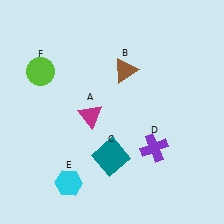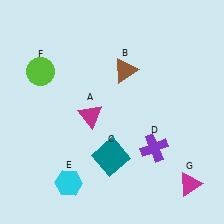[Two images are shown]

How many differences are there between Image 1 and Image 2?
There is 1 difference between the two images.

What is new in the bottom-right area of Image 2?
A magenta triangle (G) was added in the bottom-right area of Image 2.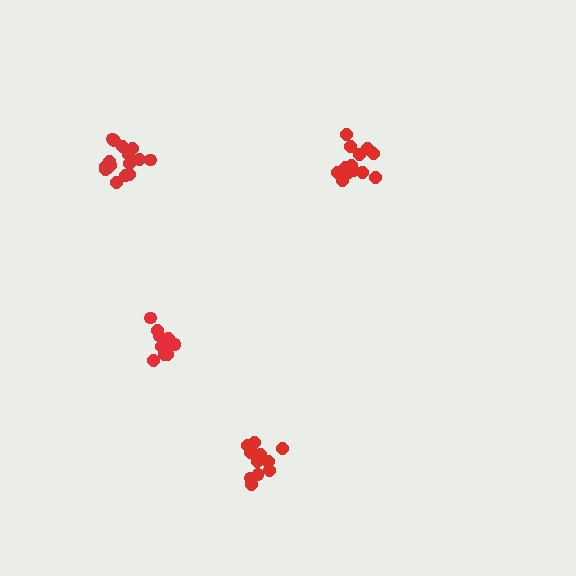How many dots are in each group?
Group 1: 11 dots, Group 2: 14 dots, Group 3: 14 dots, Group 4: 16 dots (55 total).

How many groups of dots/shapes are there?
There are 4 groups.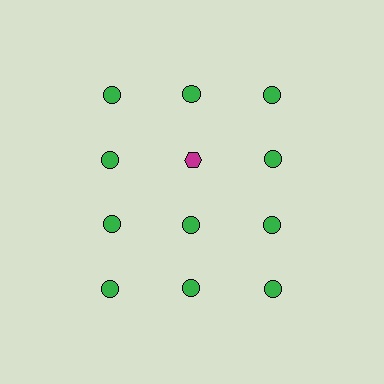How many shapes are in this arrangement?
There are 12 shapes arranged in a grid pattern.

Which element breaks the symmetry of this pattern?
The magenta hexagon in the second row, second from left column breaks the symmetry. All other shapes are green circles.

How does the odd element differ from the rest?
It differs in both color (magenta instead of green) and shape (hexagon instead of circle).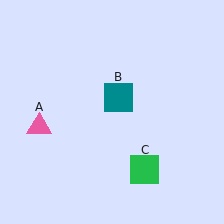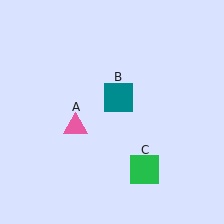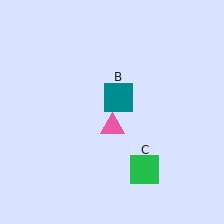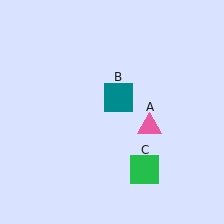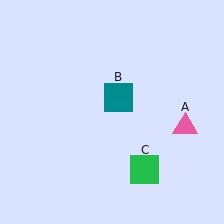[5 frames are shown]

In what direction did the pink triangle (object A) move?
The pink triangle (object A) moved right.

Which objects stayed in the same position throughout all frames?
Teal square (object B) and green square (object C) remained stationary.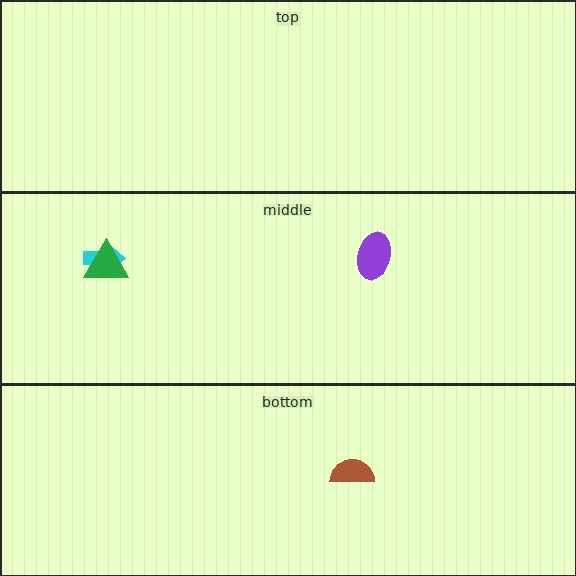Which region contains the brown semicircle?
The bottom region.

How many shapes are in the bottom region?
1.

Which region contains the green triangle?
The middle region.